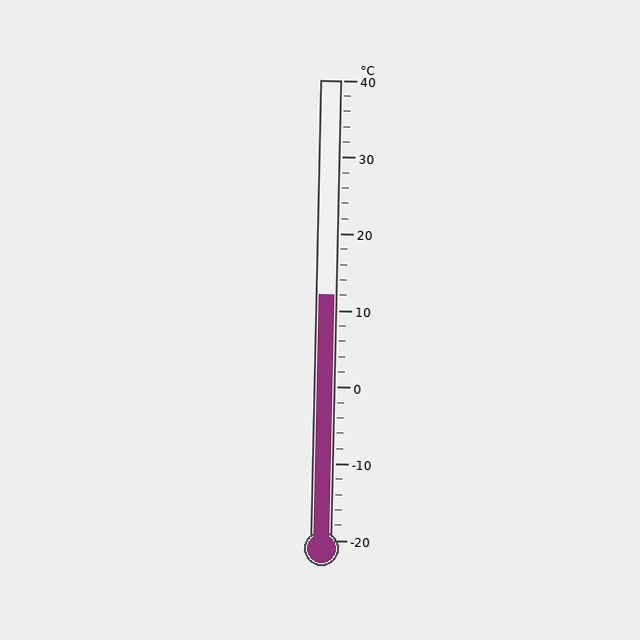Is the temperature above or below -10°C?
The temperature is above -10°C.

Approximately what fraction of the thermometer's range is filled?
The thermometer is filled to approximately 55% of its range.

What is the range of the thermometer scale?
The thermometer scale ranges from -20°C to 40°C.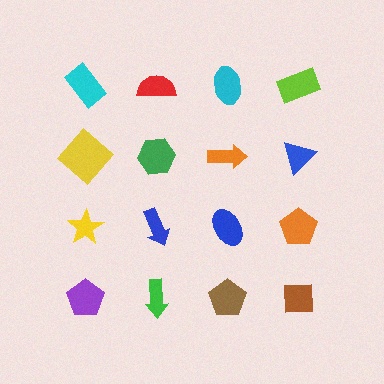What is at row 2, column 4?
A blue triangle.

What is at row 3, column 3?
A blue ellipse.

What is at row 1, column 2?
A red semicircle.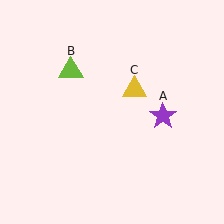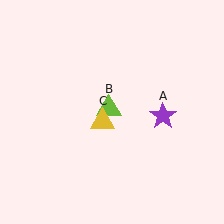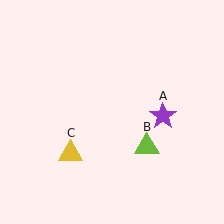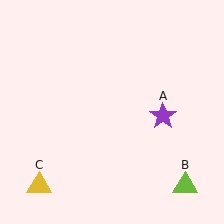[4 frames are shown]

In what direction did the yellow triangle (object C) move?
The yellow triangle (object C) moved down and to the left.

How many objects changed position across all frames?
2 objects changed position: lime triangle (object B), yellow triangle (object C).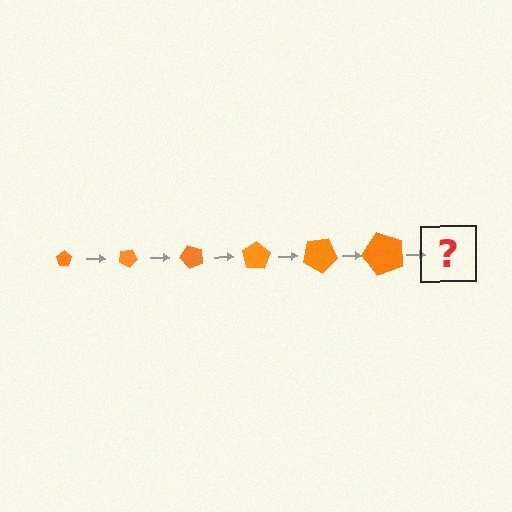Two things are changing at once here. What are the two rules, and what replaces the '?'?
The two rules are that the pentagon grows larger each step and it rotates 25 degrees each step. The '?' should be a pentagon, larger than the previous one and rotated 150 degrees from the start.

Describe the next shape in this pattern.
It should be a pentagon, larger than the previous one and rotated 150 degrees from the start.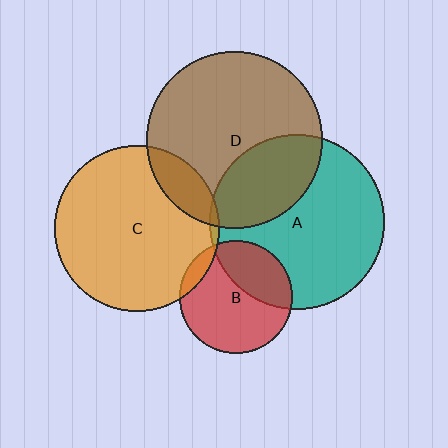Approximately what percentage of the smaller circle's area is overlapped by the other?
Approximately 30%.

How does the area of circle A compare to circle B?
Approximately 2.4 times.